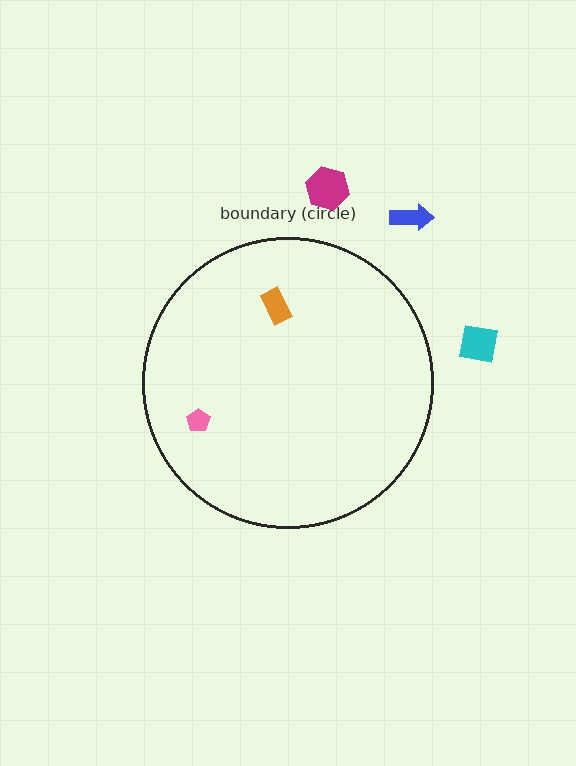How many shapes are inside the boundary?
2 inside, 3 outside.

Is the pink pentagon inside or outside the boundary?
Inside.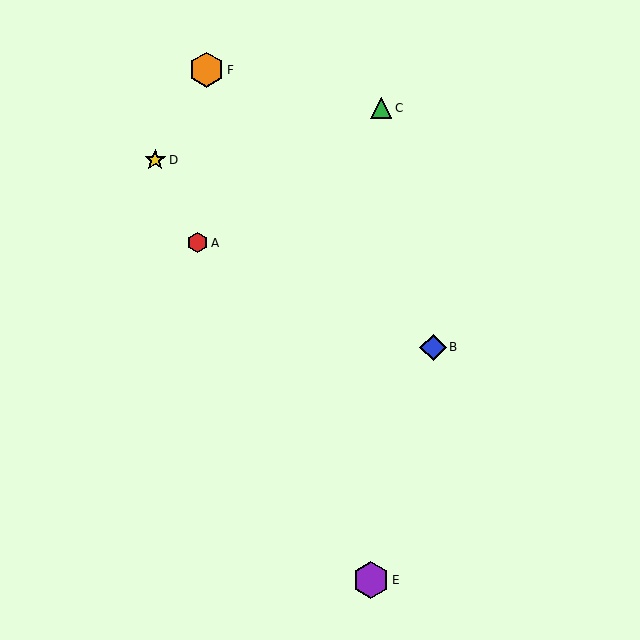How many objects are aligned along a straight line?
3 objects (A, D, E) are aligned along a straight line.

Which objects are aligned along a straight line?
Objects A, D, E are aligned along a straight line.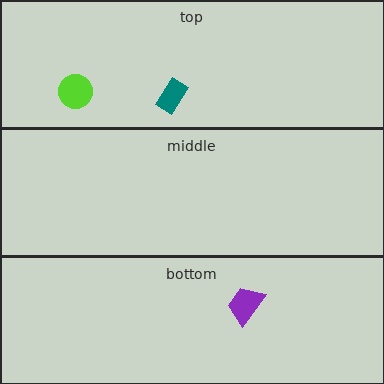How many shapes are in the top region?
2.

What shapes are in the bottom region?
The purple trapezoid.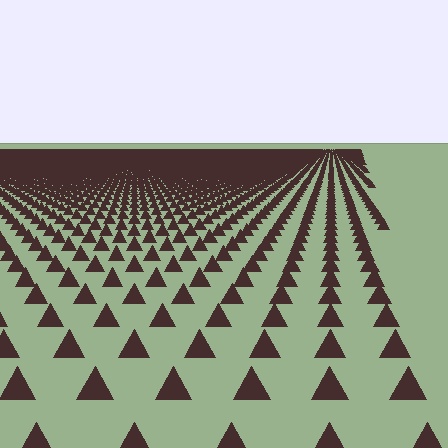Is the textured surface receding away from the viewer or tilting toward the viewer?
The surface is receding away from the viewer. Texture elements get smaller and denser toward the top.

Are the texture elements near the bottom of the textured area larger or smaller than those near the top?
Larger. Near the bottom, elements are closer to the viewer and appear at a bigger on-screen size.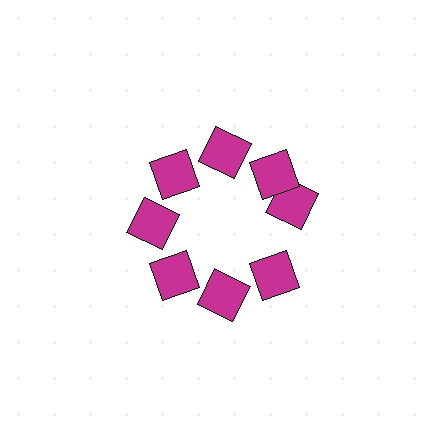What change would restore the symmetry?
The symmetry would be restored by rotating it back into even spacing with its neighbors so that all 8 squares sit at equal angles and equal distance from the center.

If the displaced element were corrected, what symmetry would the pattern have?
It would have 8-fold rotational symmetry — the pattern would map onto itself every 45 degrees.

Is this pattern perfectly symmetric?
No. The 8 magenta squares are arranged in a ring, but one element near the 3 o'clock position is rotated out of alignment along the ring, breaking the 8-fold rotational symmetry.